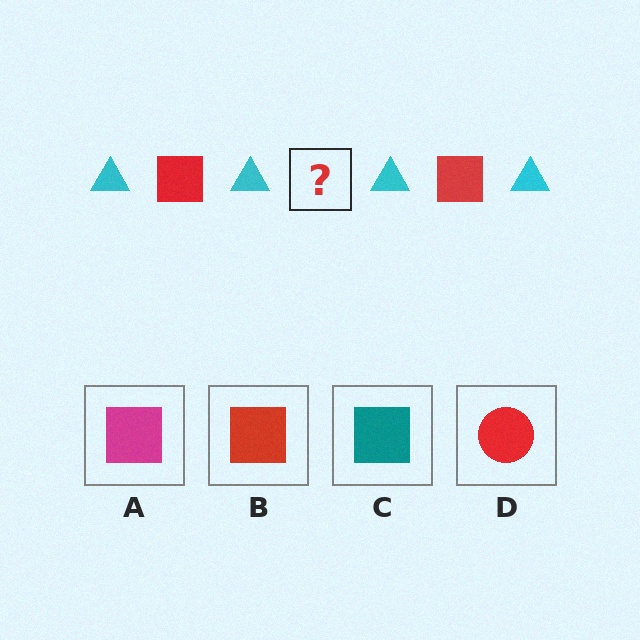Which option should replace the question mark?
Option B.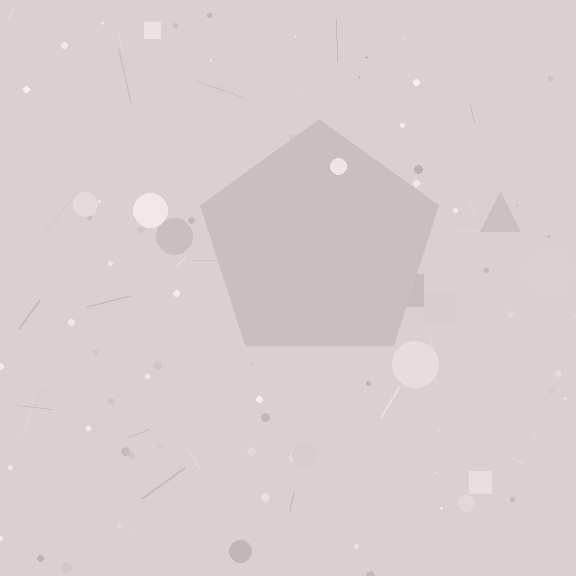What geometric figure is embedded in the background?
A pentagon is embedded in the background.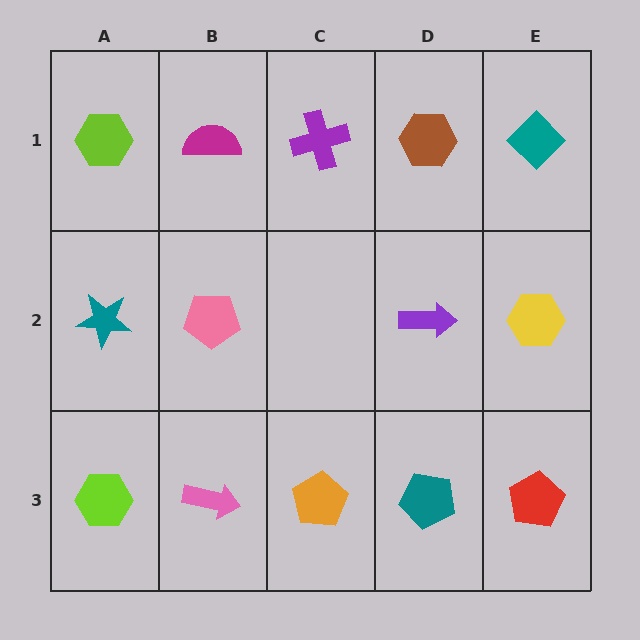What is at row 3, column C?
An orange pentagon.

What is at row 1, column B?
A magenta semicircle.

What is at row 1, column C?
A purple cross.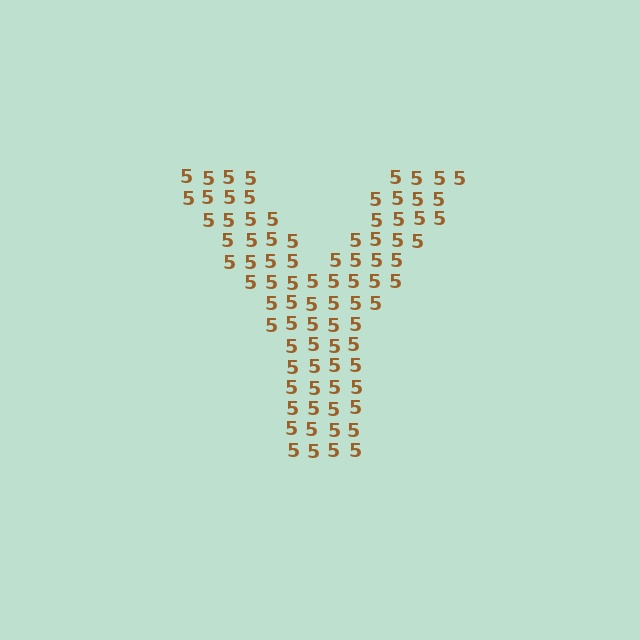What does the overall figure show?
The overall figure shows the letter Y.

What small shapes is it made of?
It is made of small digit 5's.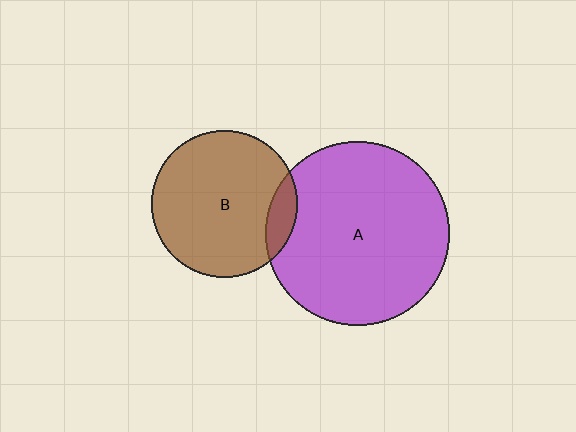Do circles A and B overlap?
Yes.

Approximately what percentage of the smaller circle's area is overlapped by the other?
Approximately 10%.